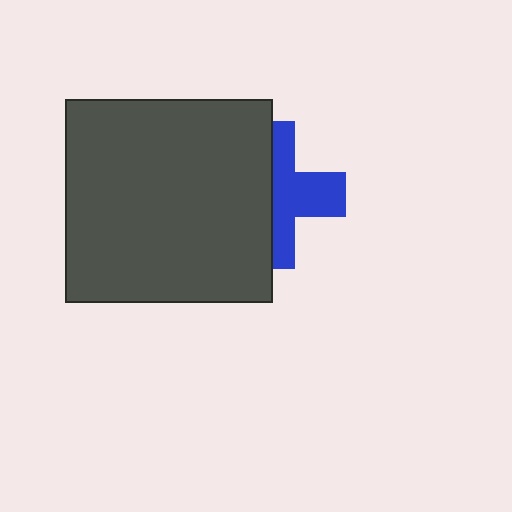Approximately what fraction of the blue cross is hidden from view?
Roughly 52% of the blue cross is hidden behind the dark gray rectangle.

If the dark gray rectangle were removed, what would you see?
You would see the complete blue cross.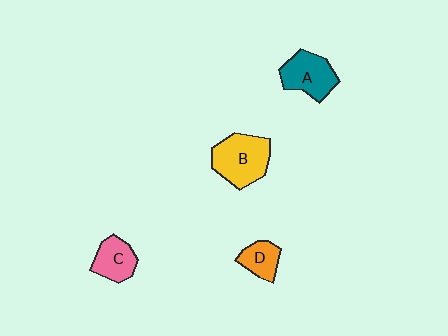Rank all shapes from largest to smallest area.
From largest to smallest: B (yellow), A (teal), C (pink), D (orange).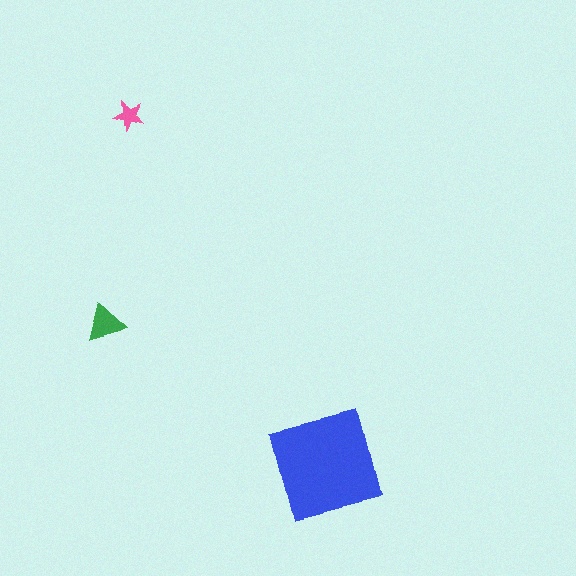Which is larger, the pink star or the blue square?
The blue square.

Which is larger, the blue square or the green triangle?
The blue square.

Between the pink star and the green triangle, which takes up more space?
The green triangle.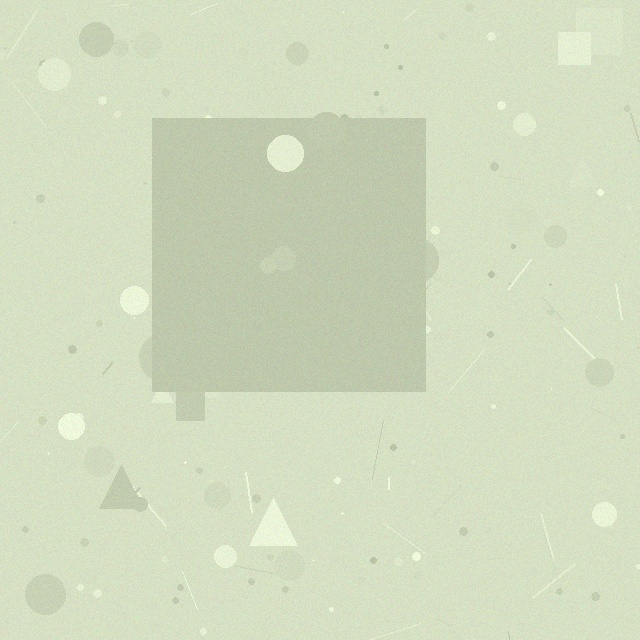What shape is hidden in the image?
A square is hidden in the image.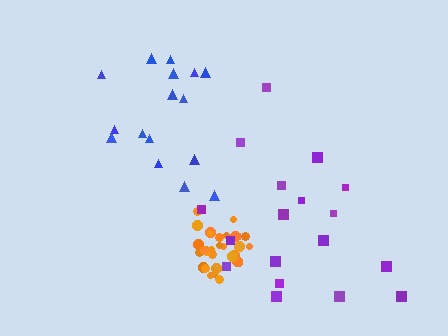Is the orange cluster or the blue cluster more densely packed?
Orange.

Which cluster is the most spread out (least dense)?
Purple.